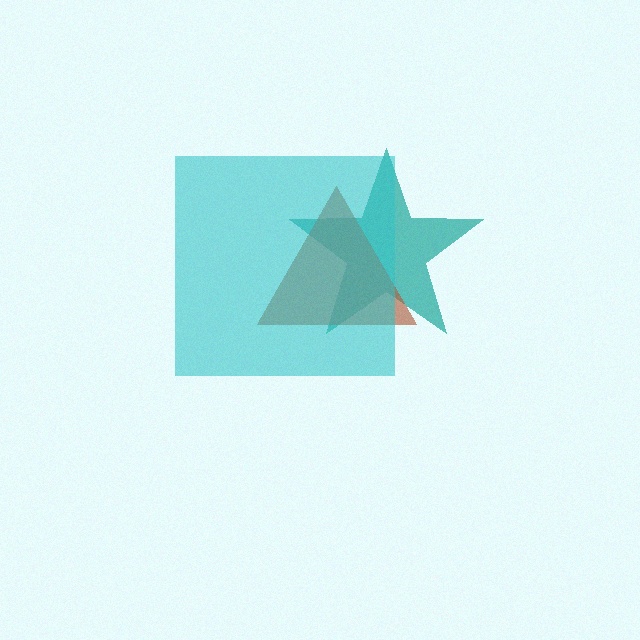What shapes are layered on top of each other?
The layered shapes are: a teal star, a brown triangle, a cyan square.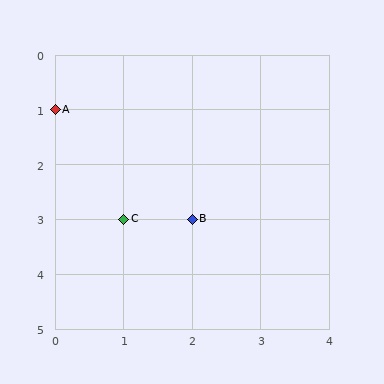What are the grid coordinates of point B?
Point B is at grid coordinates (2, 3).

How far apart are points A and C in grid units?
Points A and C are 1 column and 2 rows apart (about 2.2 grid units diagonally).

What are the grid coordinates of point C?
Point C is at grid coordinates (1, 3).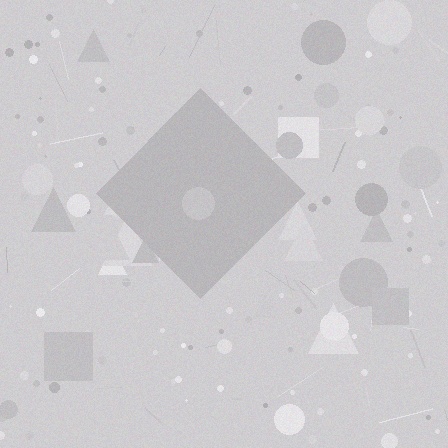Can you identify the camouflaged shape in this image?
The camouflaged shape is a diamond.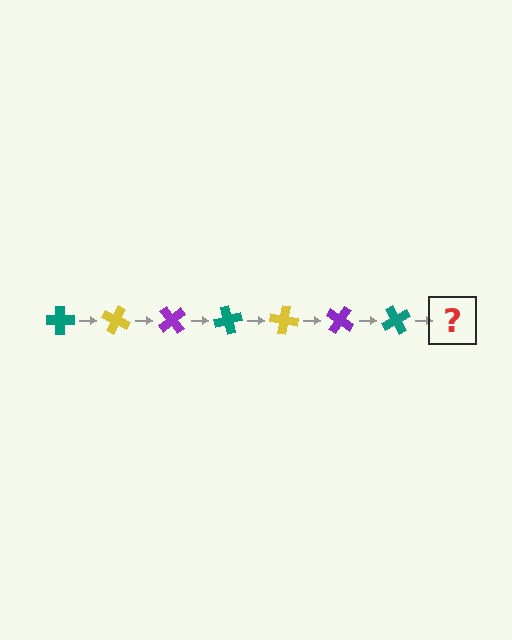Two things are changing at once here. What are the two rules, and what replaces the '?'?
The two rules are that it rotates 25 degrees each step and the color cycles through teal, yellow, and purple. The '?' should be a yellow cross, rotated 175 degrees from the start.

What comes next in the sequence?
The next element should be a yellow cross, rotated 175 degrees from the start.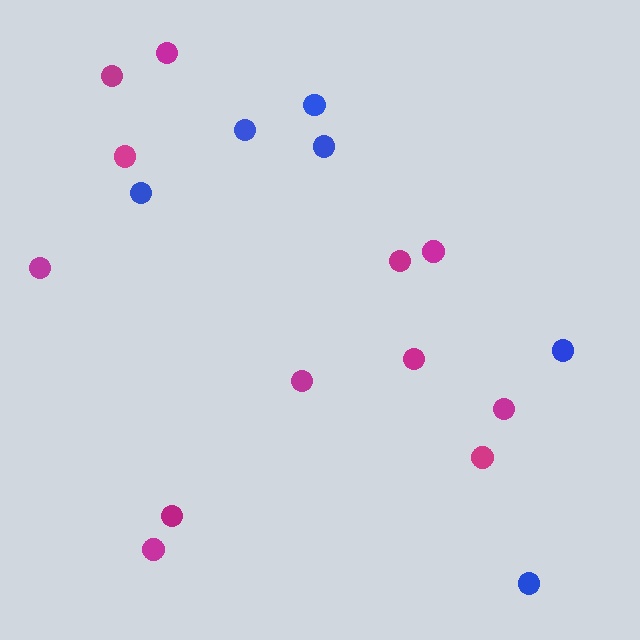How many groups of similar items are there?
There are 2 groups: one group of blue circles (6) and one group of magenta circles (12).